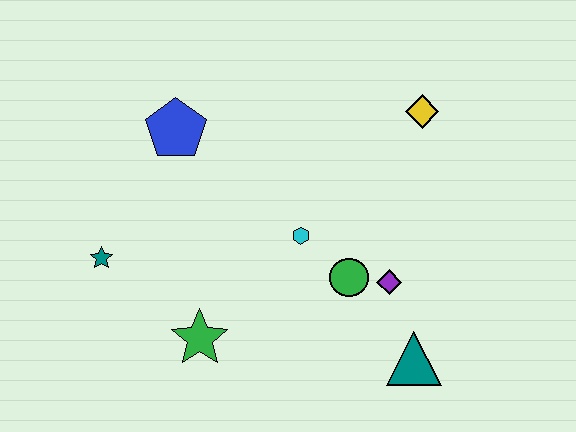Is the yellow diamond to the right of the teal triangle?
Yes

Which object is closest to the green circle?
The purple diamond is closest to the green circle.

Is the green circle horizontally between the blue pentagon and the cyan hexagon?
No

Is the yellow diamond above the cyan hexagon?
Yes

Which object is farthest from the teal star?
The yellow diamond is farthest from the teal star.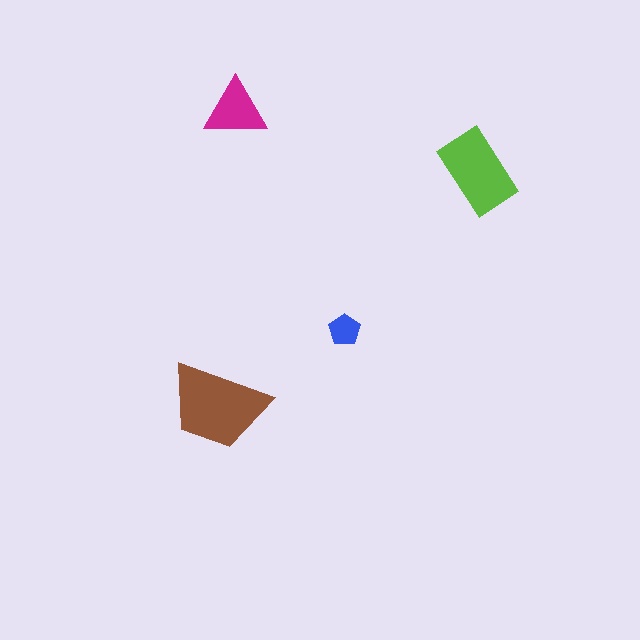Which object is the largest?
The brown trapezoid.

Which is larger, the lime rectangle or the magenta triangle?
The lime rectangle.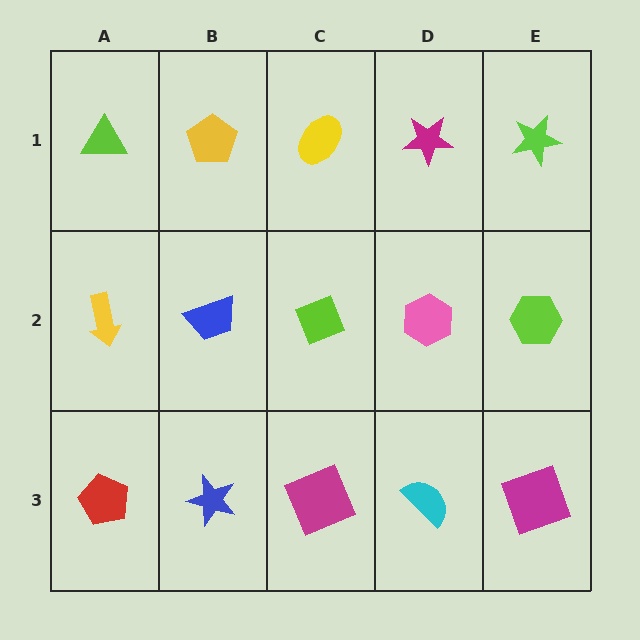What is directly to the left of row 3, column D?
A magenta square.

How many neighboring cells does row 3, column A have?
2.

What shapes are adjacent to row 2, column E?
A lime star (row 1, column E), a magenta square (row 3, column E), a pink hexagon (row 2, column D).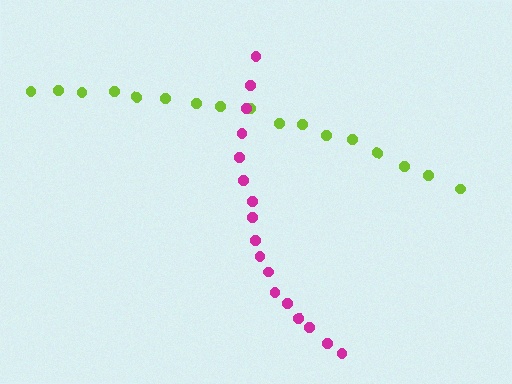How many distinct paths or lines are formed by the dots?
There are 2 distinct paths.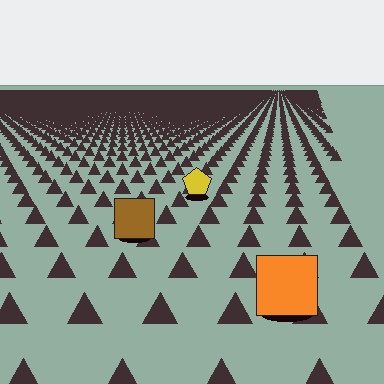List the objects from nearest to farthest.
From nearest to farthest: the orange square, the brown square, the yellow pentagon.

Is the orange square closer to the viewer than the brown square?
Yes. The orange square is closer — you can tell from the texture gradient: the ground texture is coarser near it.